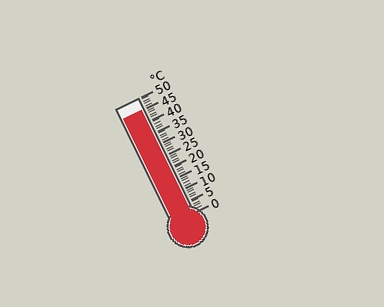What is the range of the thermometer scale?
The thermometer scale ranges from 0°C to 50°C.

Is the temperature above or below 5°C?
The temperature is above 5°C.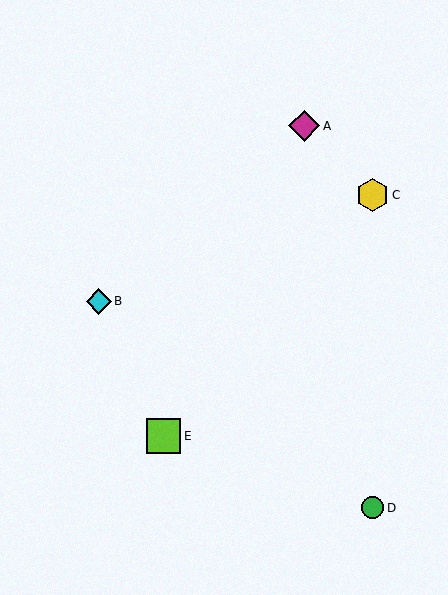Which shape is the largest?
The lime square (labeled E) is the largest.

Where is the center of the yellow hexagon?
The center of the yellow hexagon is at (373, 195).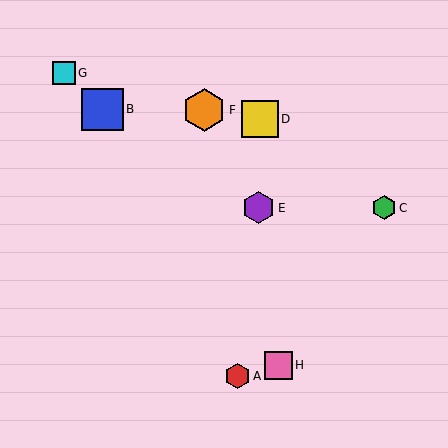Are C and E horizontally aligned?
Yes, both are at y≈208.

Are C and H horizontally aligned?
No, C is at y≈208 and H is at y≈365.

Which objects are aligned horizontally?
Objects C, E are aligned horizontally.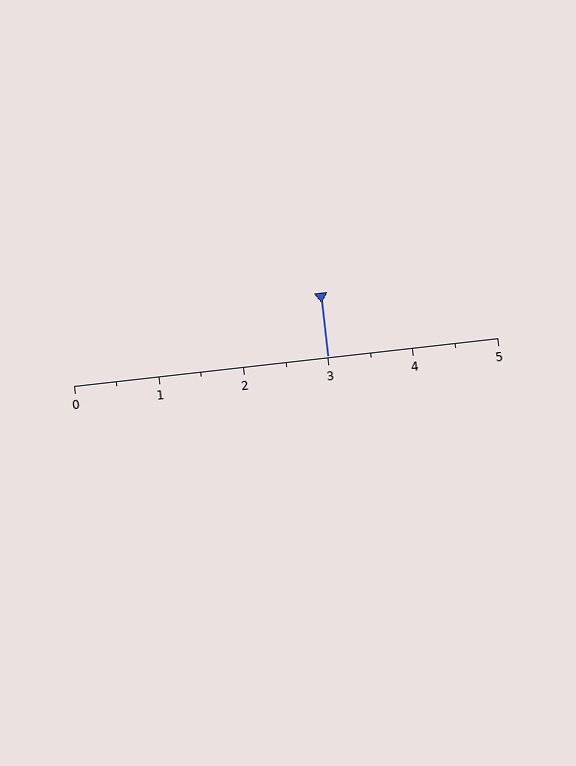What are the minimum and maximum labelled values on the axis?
The axis runs from 0 to 5.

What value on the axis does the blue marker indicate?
The marker indicates approximately 3.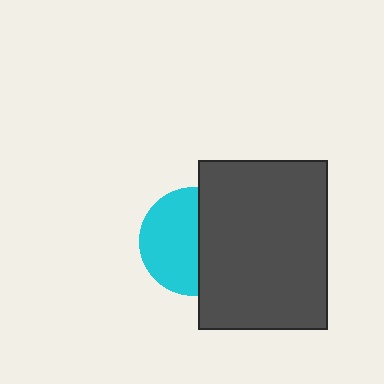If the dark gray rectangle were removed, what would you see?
You would see the complete cyan circle.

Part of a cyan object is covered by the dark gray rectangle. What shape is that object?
It is a circle.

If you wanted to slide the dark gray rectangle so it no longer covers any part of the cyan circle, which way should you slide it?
Slide it right — that is the most direct way to separate the two shapes.